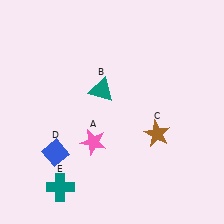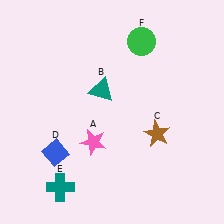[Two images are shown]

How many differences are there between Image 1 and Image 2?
There is 1 difference between the two images.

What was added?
A green circle (F) was added in Image 2.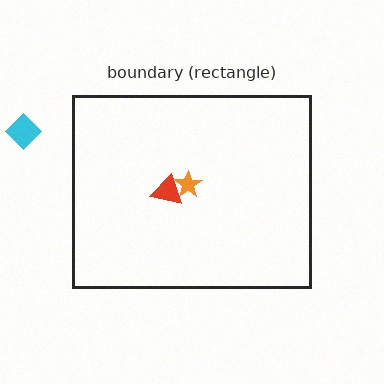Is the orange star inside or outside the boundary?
Inside.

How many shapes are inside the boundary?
2 inside, 1 outside.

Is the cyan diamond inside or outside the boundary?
Outside.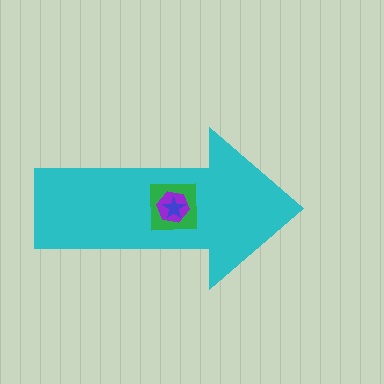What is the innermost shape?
The blue star.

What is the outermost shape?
The cyan arrow.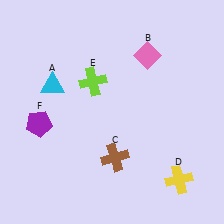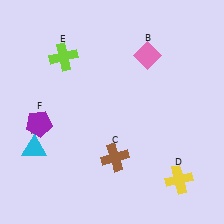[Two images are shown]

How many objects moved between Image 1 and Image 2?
2 objects moved between the two images.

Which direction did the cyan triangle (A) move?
The cyan triangle (A) moved down.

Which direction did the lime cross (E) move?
The lime cross (E) moved left.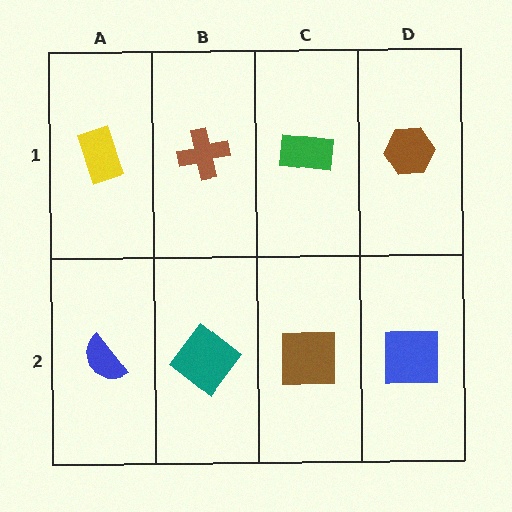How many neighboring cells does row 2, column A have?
2.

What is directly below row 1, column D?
A blue square.